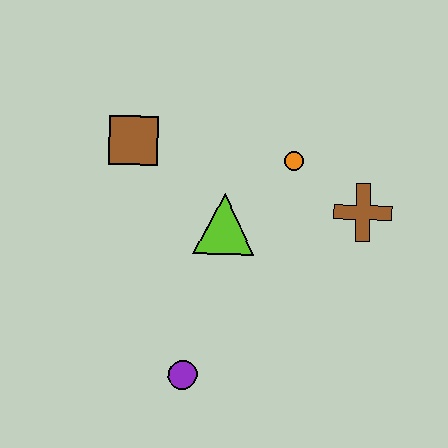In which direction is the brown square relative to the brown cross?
The brown square is to the left of the brown cross.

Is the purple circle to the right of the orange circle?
No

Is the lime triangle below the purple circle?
No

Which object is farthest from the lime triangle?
The purple circle is farthest from the lime triangle.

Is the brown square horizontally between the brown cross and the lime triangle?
No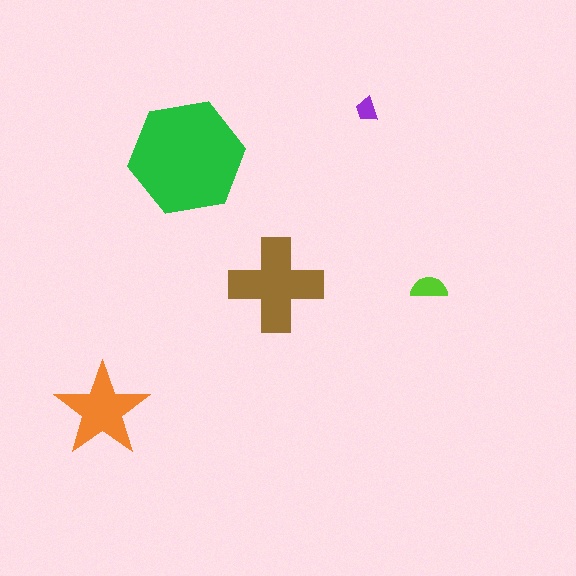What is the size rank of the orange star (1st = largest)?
3rd.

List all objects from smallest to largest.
The purple trapezoid, the lime semicircle, the orange star, the brown cross, the green hexagon.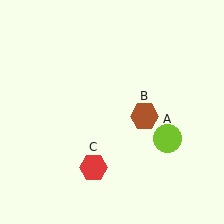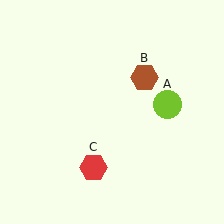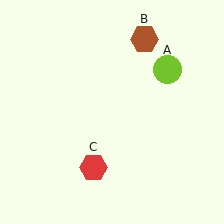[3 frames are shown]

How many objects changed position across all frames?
2 objects changed position: lime circle (object A), brown hexagon (object B).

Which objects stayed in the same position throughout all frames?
Red hexagon (object C) remained stationary.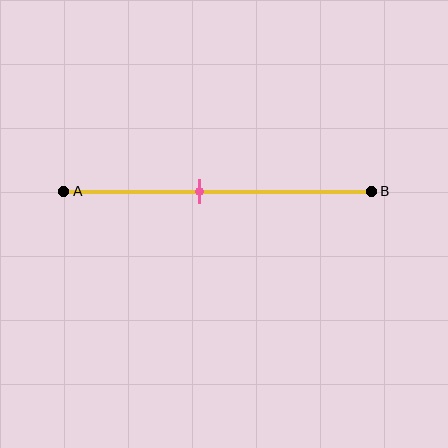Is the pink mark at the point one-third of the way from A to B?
No, the mark is at about 45% from A, not at the 33% one-third point.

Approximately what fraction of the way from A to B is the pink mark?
The pink mark is approximately 45% of the way from A to B.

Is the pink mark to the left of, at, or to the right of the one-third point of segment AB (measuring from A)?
The pink mark is to the right of the one-third point of segment AB.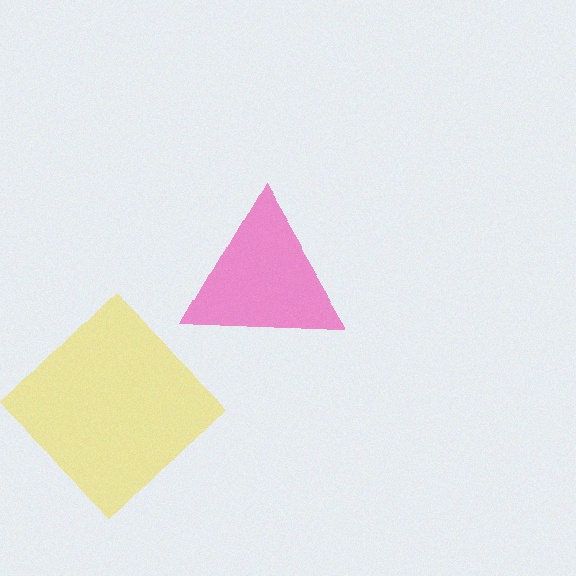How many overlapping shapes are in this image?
There are 2 overlapping shapes in the image.